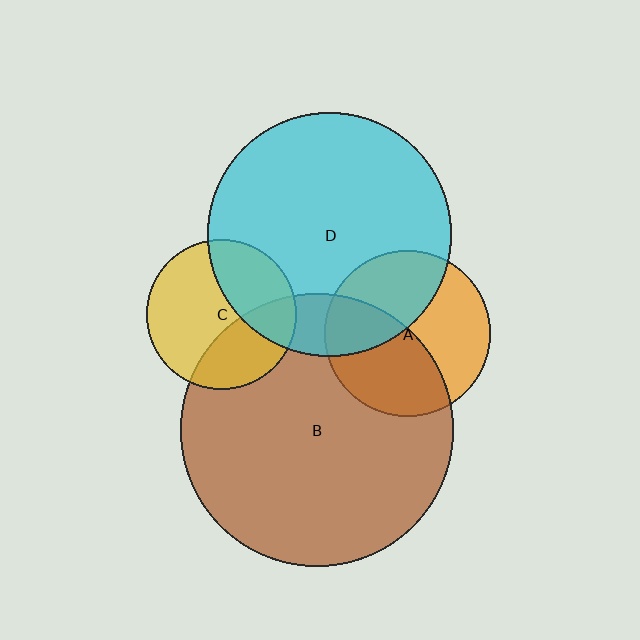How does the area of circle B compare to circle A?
Approximately 2.7 times.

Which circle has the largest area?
Circle B (brown).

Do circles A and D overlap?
Yes.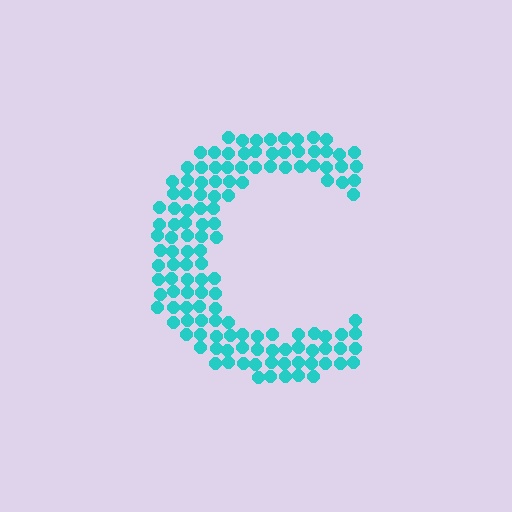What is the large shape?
The large shape is the letter C.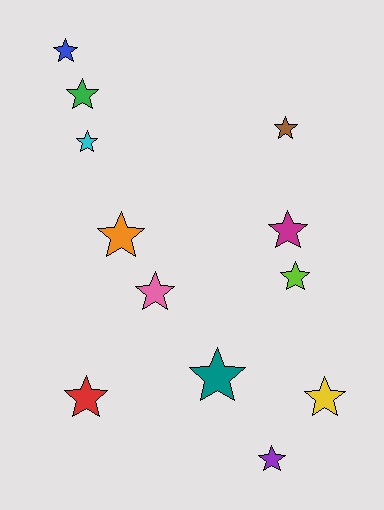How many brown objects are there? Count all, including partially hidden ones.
There is 1 brown object.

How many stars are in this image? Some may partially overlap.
There are 12 stars.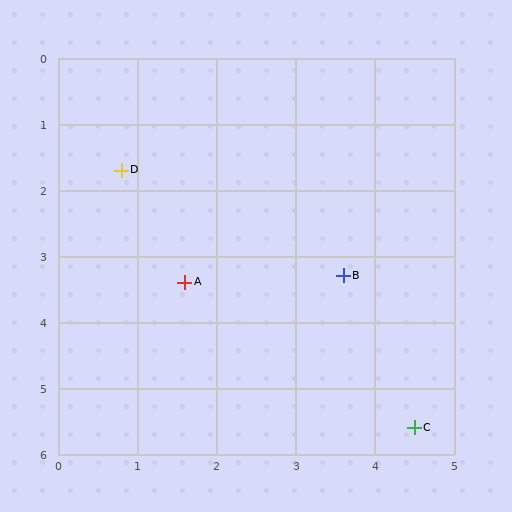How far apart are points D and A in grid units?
Points D and A are about 1.9 grid units apart.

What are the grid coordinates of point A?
Point A is at approximately (1.6, 3.4).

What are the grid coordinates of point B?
Point B is at approximately (3.6, 3.3).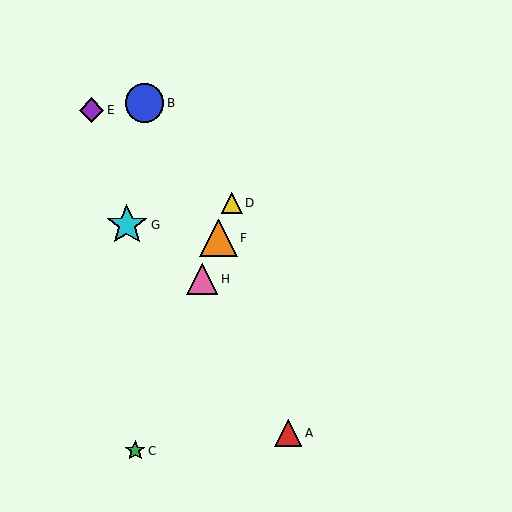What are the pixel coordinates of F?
Object F is at (218, 238).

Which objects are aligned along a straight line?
Objects C, D, F, H are aligned along a straight line.